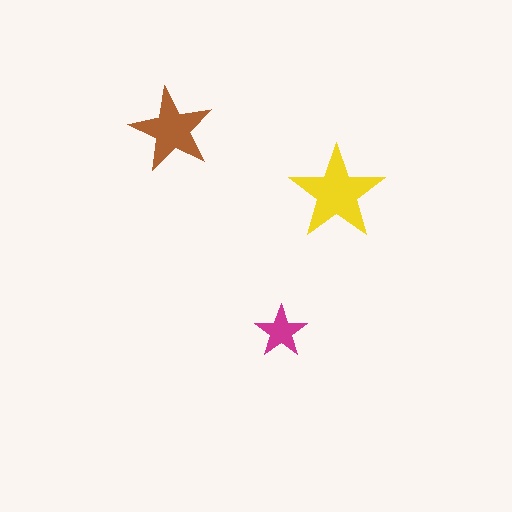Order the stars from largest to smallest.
the yellow one, the brown one, the magenta one.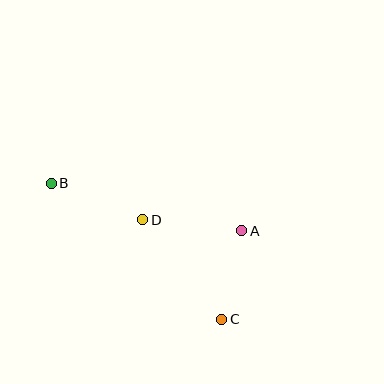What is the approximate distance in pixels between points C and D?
The distance between C and D is approximately 127 pixels.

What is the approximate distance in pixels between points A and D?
The distance between A and D is approximately 100 pixels.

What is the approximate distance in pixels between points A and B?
The distance between A and B is approximately 196 pixels.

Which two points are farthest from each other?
Points B and C are farthest from each other.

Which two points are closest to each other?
Points A and C are closest to each other.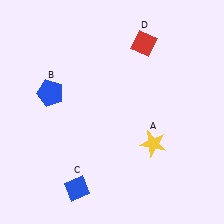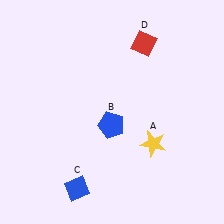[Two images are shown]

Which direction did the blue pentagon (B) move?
The blue pentagon (B) moved right.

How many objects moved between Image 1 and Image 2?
1 object moved between the two images.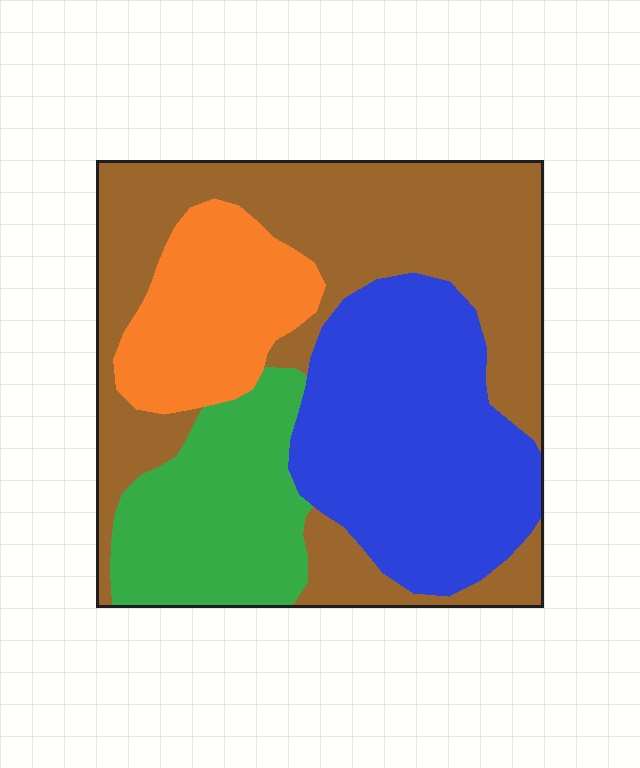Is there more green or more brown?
Brown.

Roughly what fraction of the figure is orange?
Orange covers around 15% of the figure.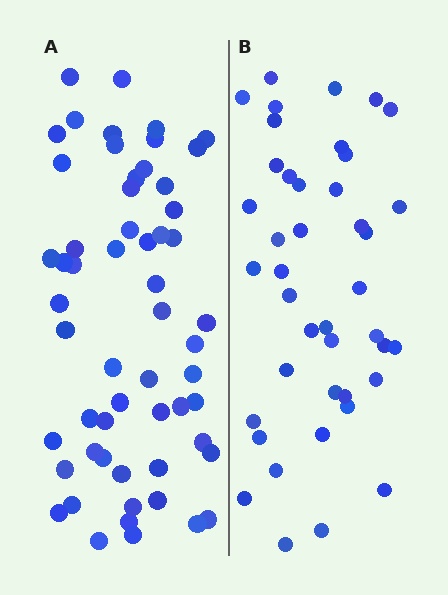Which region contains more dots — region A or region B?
Region A (the left region) has more dots.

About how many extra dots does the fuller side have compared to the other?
Region A has approximately 15 more dots than region B.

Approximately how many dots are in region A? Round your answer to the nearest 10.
About 60 dots. (The exact count is 57, which rounds to 60.)